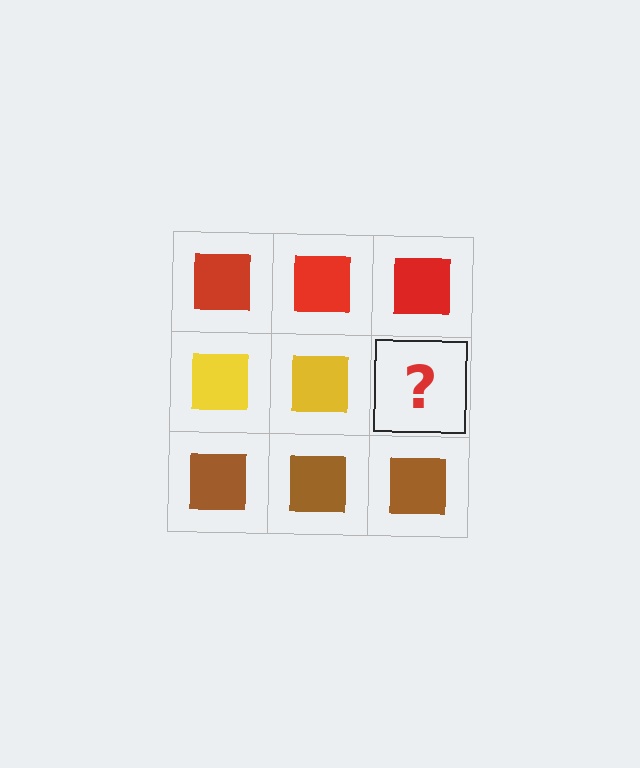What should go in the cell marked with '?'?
The missing cell should contain a yellow square.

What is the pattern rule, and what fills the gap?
The rule is that each row has a consistent color. The gap should be filled with a yellow square.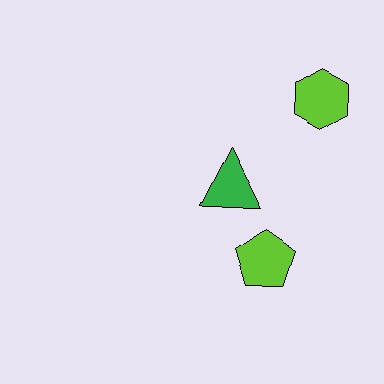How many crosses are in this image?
There are no crosses.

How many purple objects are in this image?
There are no purple objects.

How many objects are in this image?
There are 3 objects.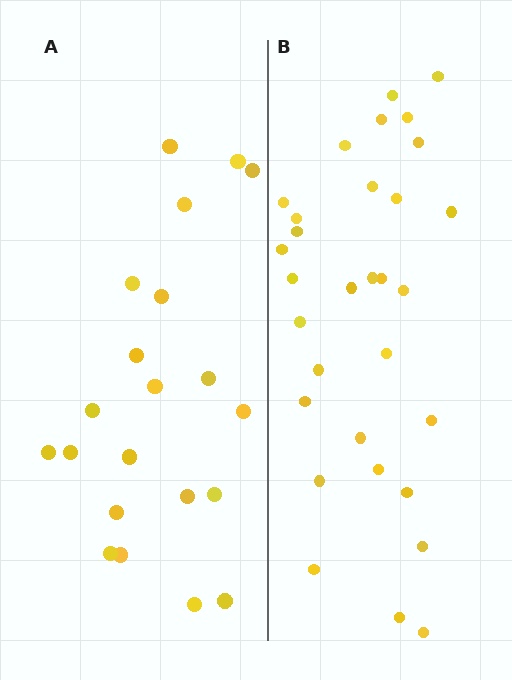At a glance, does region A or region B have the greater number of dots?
Region B (the right region) has more dots.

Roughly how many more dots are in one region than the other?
Region B has roughly 10 or so more dots than region A.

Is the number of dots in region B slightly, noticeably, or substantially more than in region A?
Region B has substantially more. The ratio is roughly 1.5 to 1.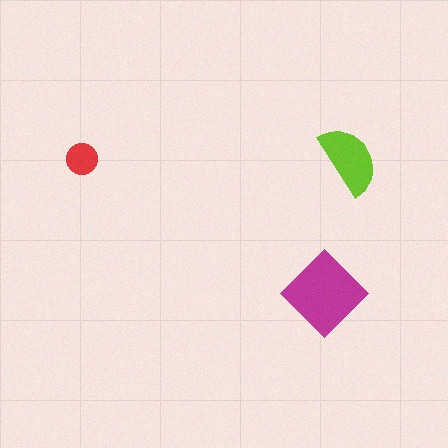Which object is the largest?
The magenta diamond.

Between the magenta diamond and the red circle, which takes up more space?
The magenta diamond.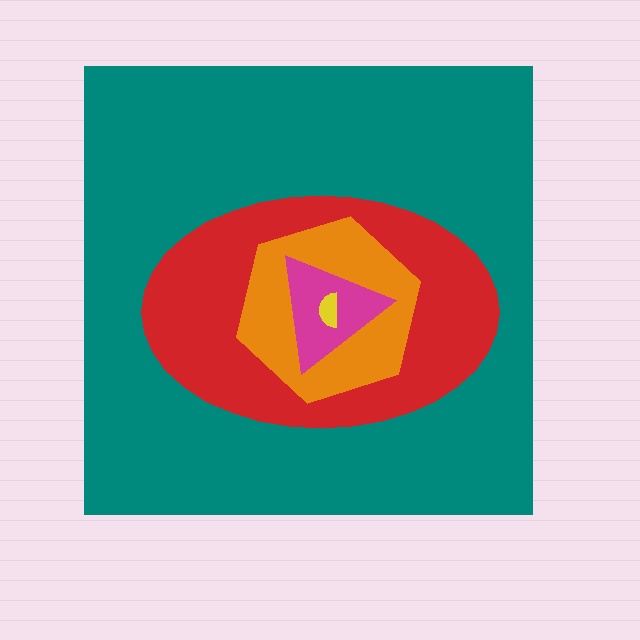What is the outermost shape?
The teal square.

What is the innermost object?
The yellow semicircle.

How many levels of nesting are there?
5.